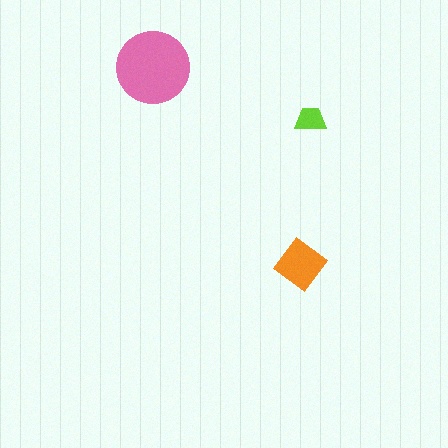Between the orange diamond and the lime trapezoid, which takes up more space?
The orange diamond.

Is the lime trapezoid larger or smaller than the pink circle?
Smaller.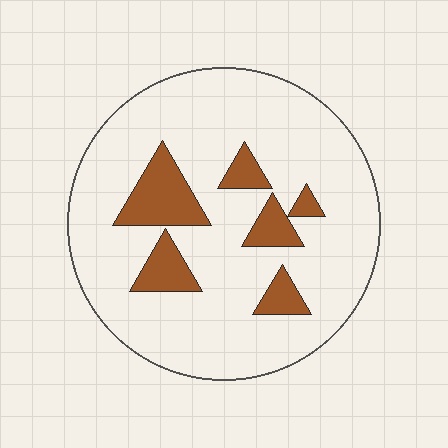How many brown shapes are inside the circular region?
6.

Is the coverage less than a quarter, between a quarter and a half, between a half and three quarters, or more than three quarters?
Less than a quarter.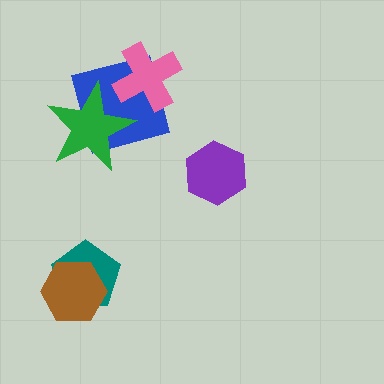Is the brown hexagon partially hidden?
No, no other shape covers it.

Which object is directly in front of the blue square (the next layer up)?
The green star is directly in front of the blue square.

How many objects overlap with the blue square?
2 objects overlap with the blue square.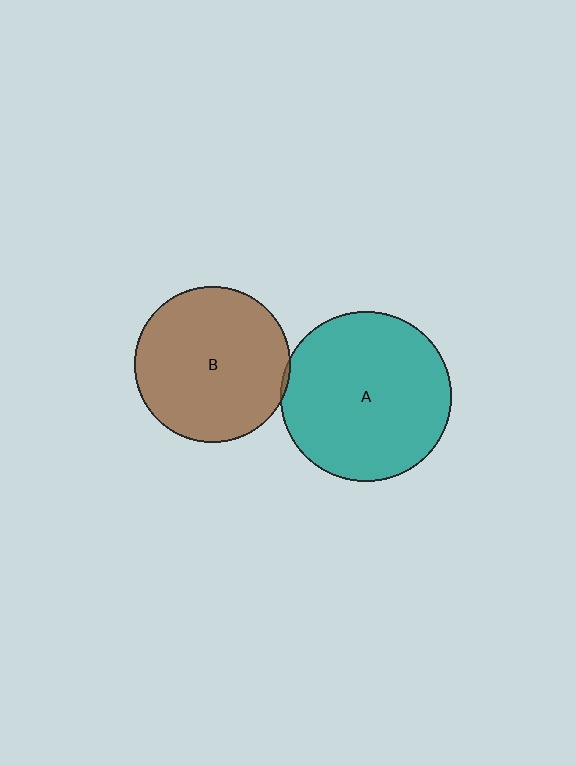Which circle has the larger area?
Circle A (teal).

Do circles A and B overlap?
Yes.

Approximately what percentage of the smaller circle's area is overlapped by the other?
Approximately 5%.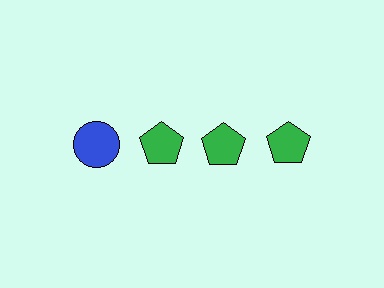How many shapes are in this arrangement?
There are 4 shapes arranged in a grid pattern.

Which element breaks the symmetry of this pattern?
The blue circle in the top row, leftmost column breaks the symmetry. All other shapes are green pentagons.